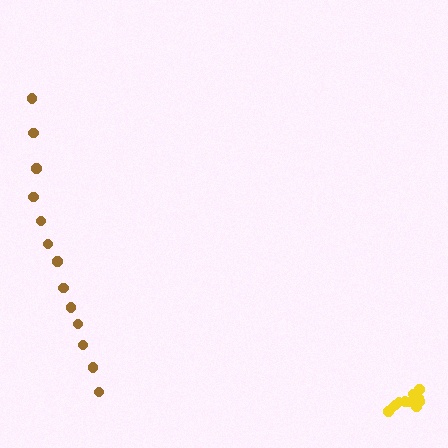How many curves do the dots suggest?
There are 2 distinct paths.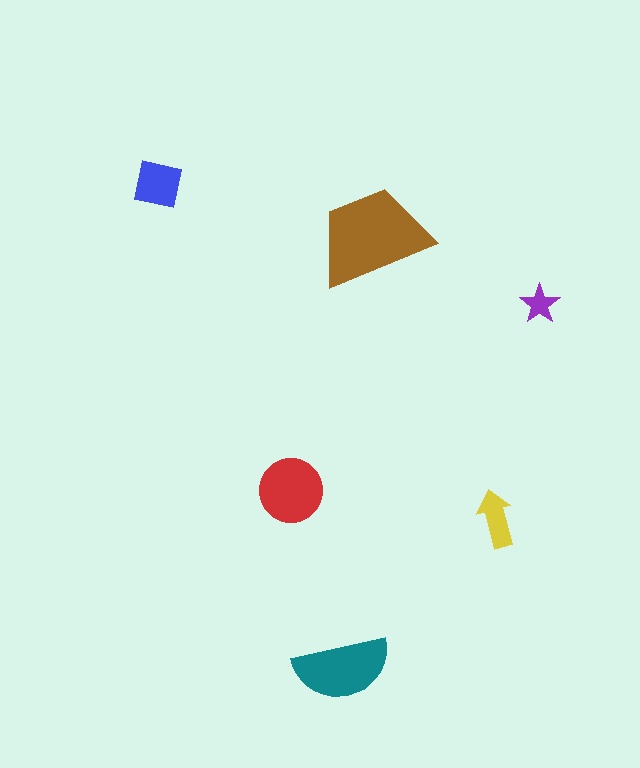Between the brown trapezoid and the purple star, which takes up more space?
The brown trapezoid.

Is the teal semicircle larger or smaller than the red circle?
Larger.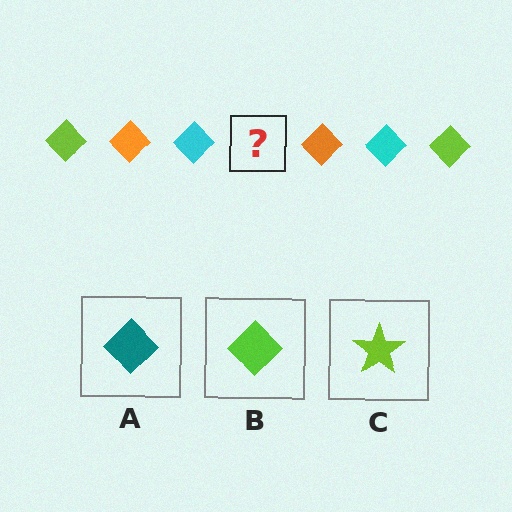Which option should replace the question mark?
Option B.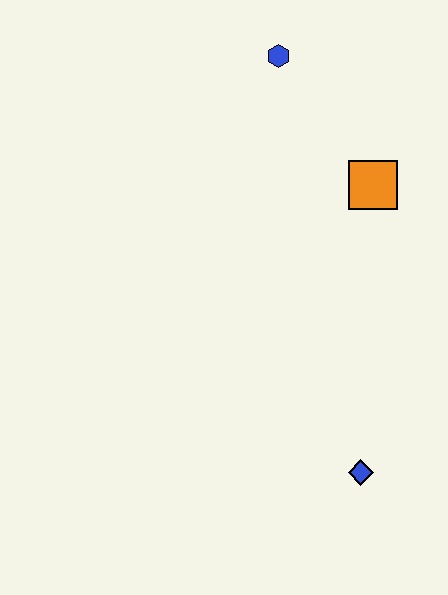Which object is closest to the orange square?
The blue hexagon is closest to the orange square.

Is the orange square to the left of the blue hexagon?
No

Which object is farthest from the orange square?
The blue diamond is farthest from the orange square.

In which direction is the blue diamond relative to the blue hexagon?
The blue diamond is below the blue hexagon.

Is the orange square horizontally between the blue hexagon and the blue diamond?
No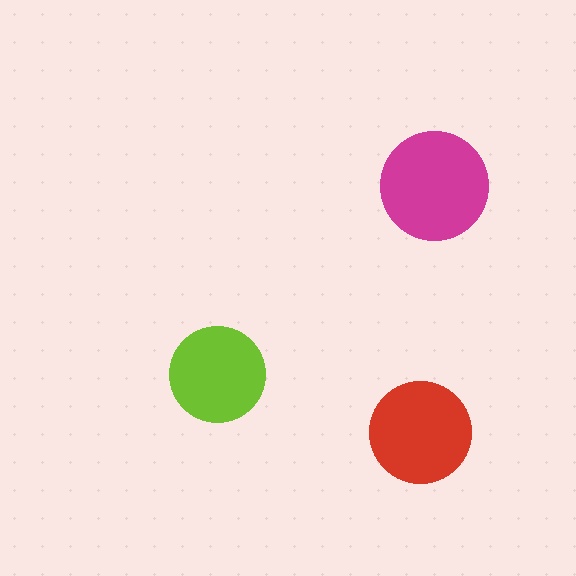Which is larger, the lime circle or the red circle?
The red one.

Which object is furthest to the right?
The magenta circle is rightmost.